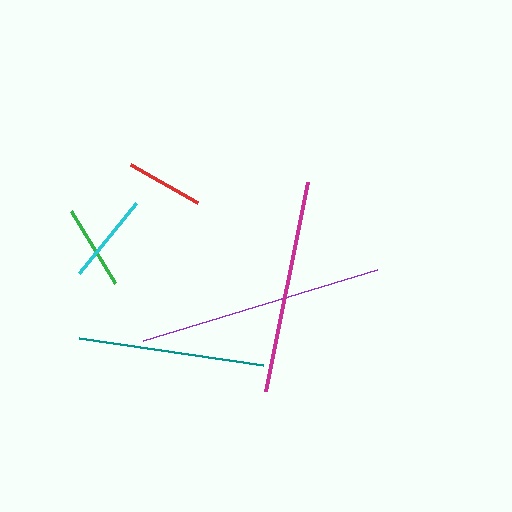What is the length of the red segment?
The red segment is approximately 77 pixels long.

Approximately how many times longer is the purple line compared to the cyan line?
The purple line is approximately 2.7 times the length of the cyan line.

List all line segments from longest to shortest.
From longest to shortest: purple, magenta, teal, cyan, green, red.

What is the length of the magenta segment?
The magenta segment is approximately 213 pixels long.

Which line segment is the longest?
The purple line is the longest at approximately 245 pixels.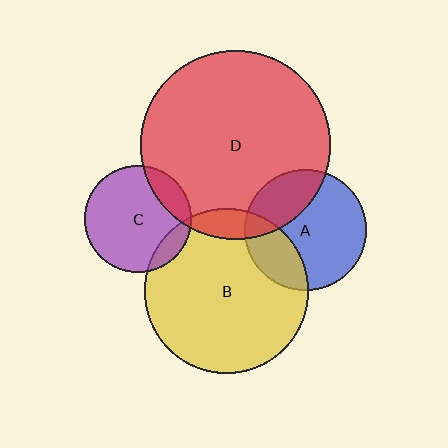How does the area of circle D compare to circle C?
Approximately 3.1 times.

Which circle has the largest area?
Circle D (red).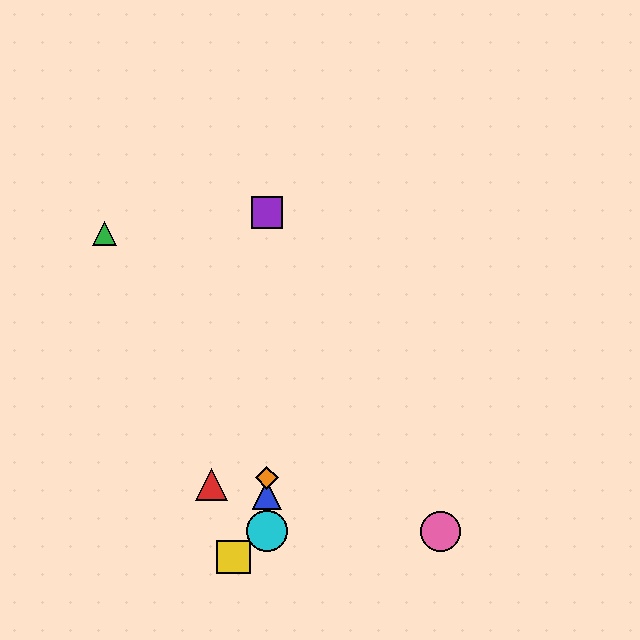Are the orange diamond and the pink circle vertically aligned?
No, the orange diamond is at x≈267 and the pink circle is at x≈440.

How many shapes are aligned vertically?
4 shapes (the blue triangle, the purple square, the orange diamond, the cyan circle) are aligned vertically.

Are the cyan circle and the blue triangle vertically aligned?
Yes, both are at x≈267.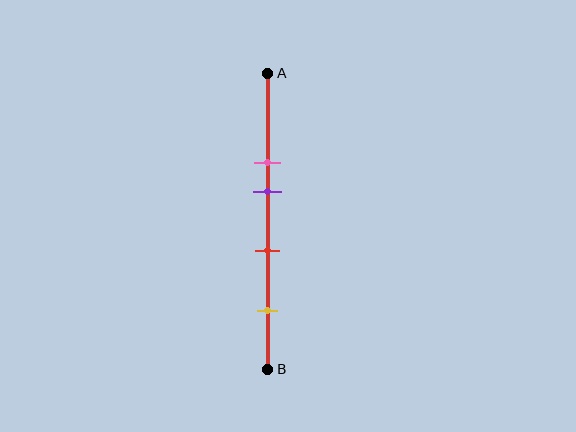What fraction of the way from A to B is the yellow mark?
The yellow mark is approximately 80% (0.8) of the way from A to B.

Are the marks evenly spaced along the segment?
No, the marks are not evenly spaced.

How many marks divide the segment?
There are 4 marks dividing the segment.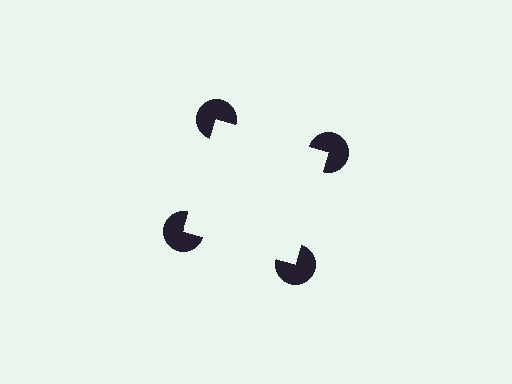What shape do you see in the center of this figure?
An illusory square — its edges are inferred from the aligned wedge cuts in the pac-man discs, not physically drawn.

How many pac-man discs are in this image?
There are 4 — one at each vertex of the illusory square.